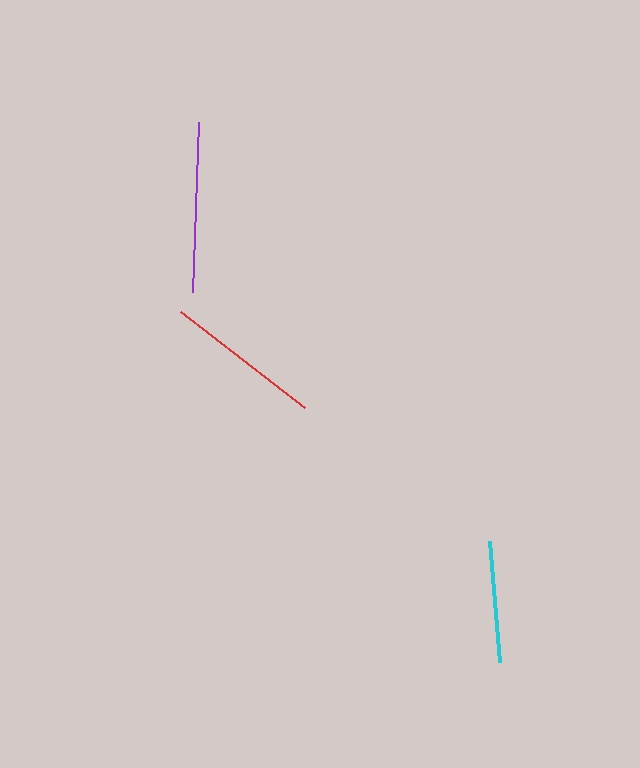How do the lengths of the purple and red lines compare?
The purple and red lines are approximately the same length.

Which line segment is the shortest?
The cyan line is the shortest at approximately 122 pixels.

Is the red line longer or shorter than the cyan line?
The red line is longer than the cyan line.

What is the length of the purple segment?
The purple segment is approximately 170 pixels long.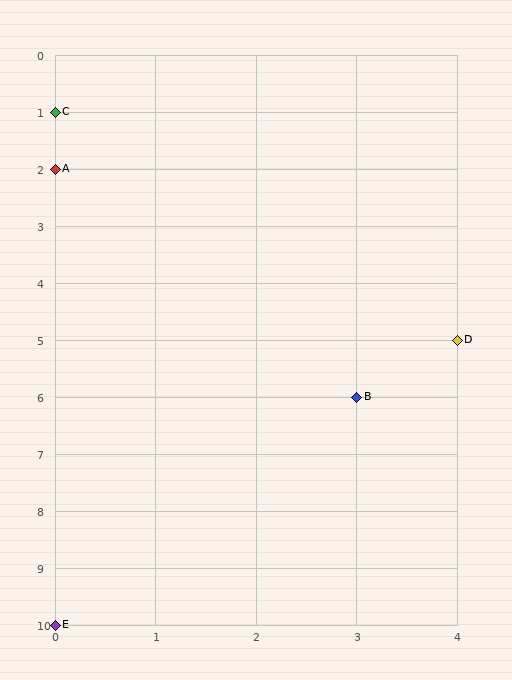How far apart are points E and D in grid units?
Points E and D are 4 columns and 5 rows apart (about 6.4 grid units diagonally).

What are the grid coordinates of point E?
Point E is at grid coordinates (0, 10).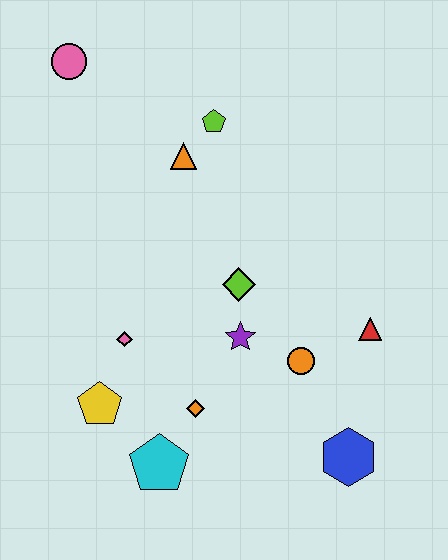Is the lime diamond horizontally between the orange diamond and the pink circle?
No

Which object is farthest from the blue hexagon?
The pink circle is farthest from the blue hexagon.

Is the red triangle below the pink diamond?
No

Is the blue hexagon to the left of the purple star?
No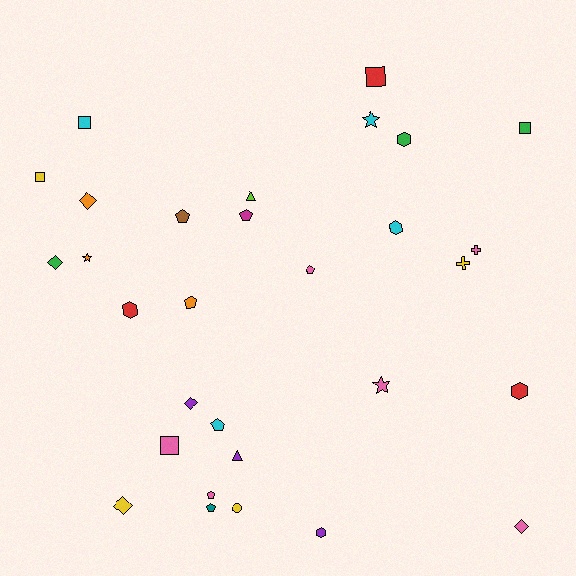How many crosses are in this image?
There are 2 crosses.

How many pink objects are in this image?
There are 6 pink objects.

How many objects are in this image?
There are 30 objects.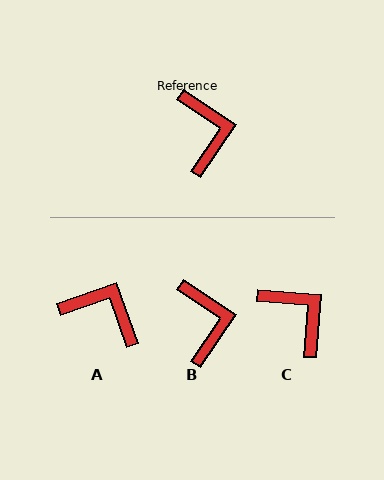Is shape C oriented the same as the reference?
No, it is off by about 29 degrees.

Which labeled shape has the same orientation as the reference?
B.